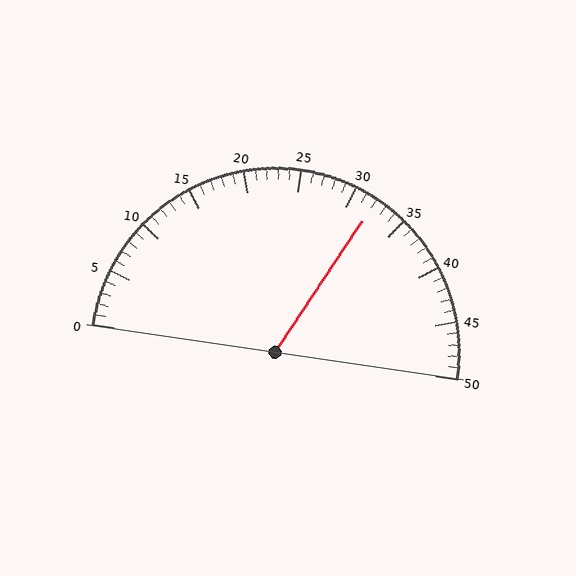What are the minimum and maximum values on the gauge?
The gauge ranges from 0 to 50.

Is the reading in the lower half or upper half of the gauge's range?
The reading is in the upper half of the range (0 to 50).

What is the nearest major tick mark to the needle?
The nearest major tick mark is 30.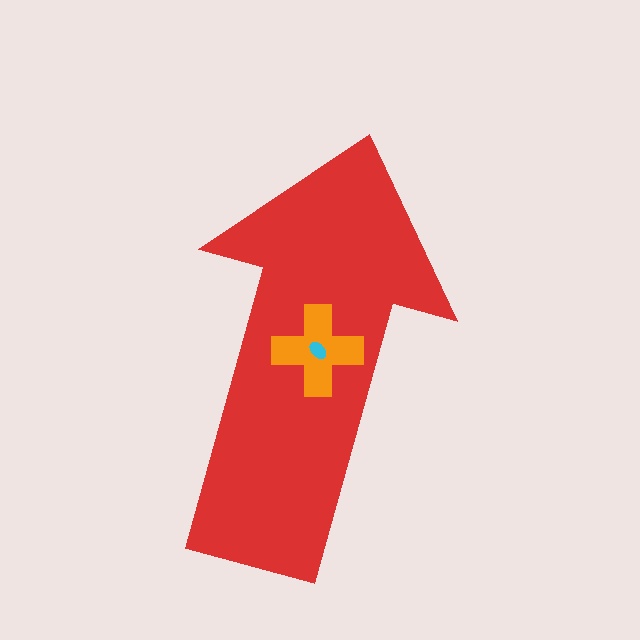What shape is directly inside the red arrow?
The orange cross.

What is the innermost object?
The cyan ellipse.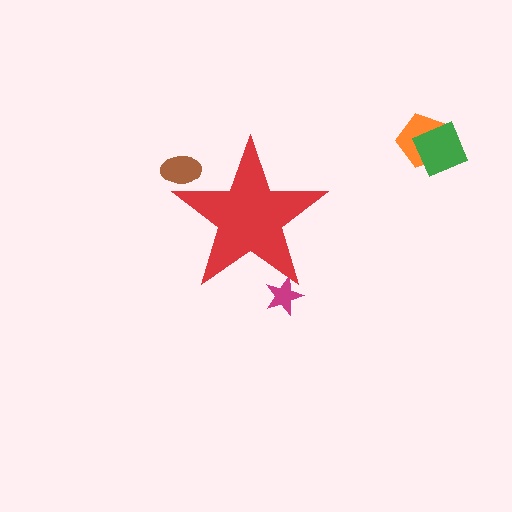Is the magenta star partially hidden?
Yes, the magenta star is partially hidden behind the red star.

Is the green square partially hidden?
No, the green square is fully visible.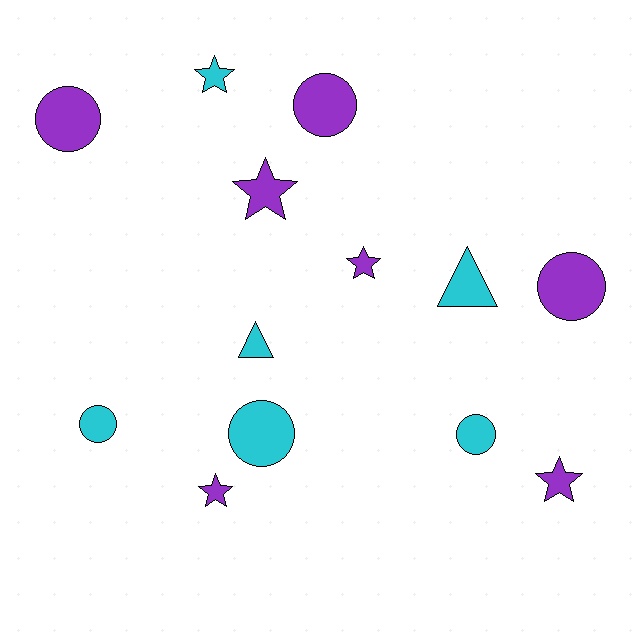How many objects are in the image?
There are 13 objects.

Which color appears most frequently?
Purple, with 7 objects.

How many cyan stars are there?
There is 1 cyan star.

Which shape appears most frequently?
Circle, with 6 objects.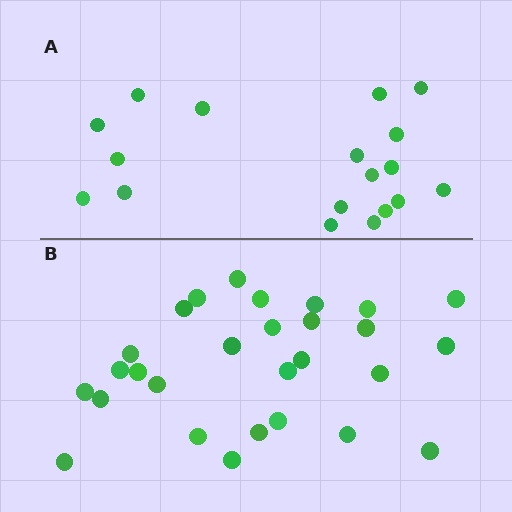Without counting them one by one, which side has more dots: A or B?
Region B (the bottom region) has more dots.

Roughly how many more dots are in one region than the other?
Region B has roughly 10 or so more dots than region A.